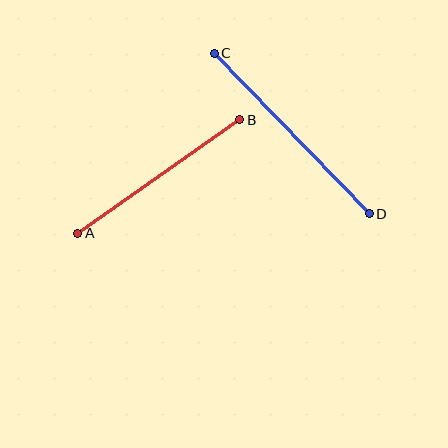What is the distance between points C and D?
The distance is approximately 223 pixels.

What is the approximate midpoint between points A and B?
The midpoint is at approximately (159, 177) pixels.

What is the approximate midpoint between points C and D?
The midpoint is at approximately (292, 133) pixels.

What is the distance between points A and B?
The distance is approximately 198 pixels.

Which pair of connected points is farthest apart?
Points C and D are farthest apart.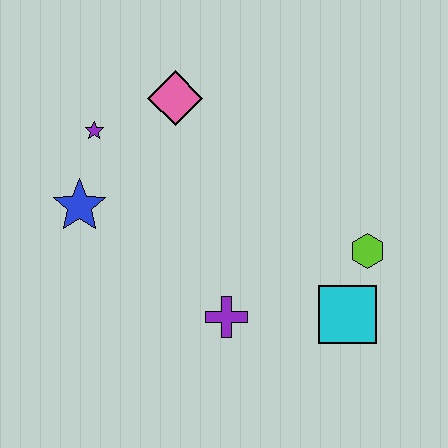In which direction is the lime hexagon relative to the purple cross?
The lime hexagon is to the right of the purple cross.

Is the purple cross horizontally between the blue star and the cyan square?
Yes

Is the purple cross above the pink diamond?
No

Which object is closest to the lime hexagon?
The cyan square is closest to the lime hexagon.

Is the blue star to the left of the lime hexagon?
Yes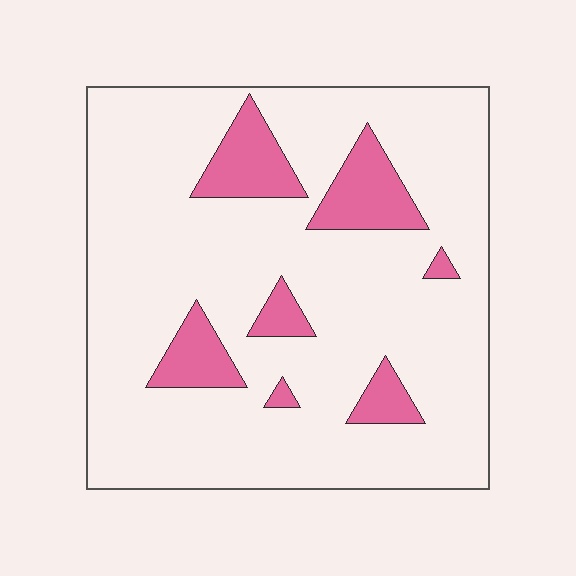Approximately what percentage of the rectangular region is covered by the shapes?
Approximately 15%.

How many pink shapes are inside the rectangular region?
7.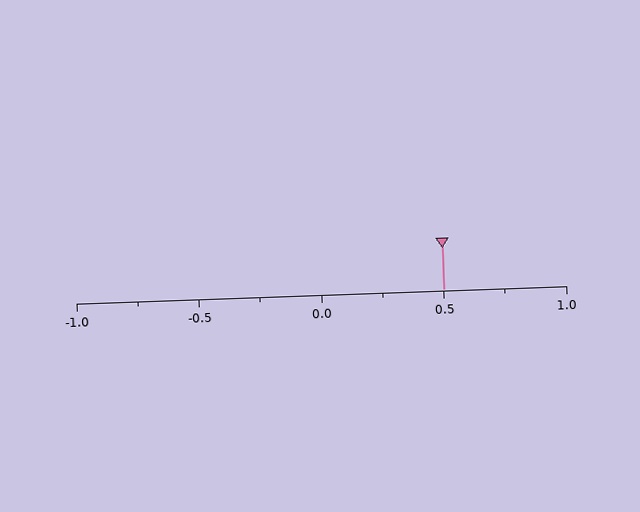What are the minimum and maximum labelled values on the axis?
The axis runs from -1.0 to 1.0.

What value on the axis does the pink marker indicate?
The marker indicates approximately 0.5.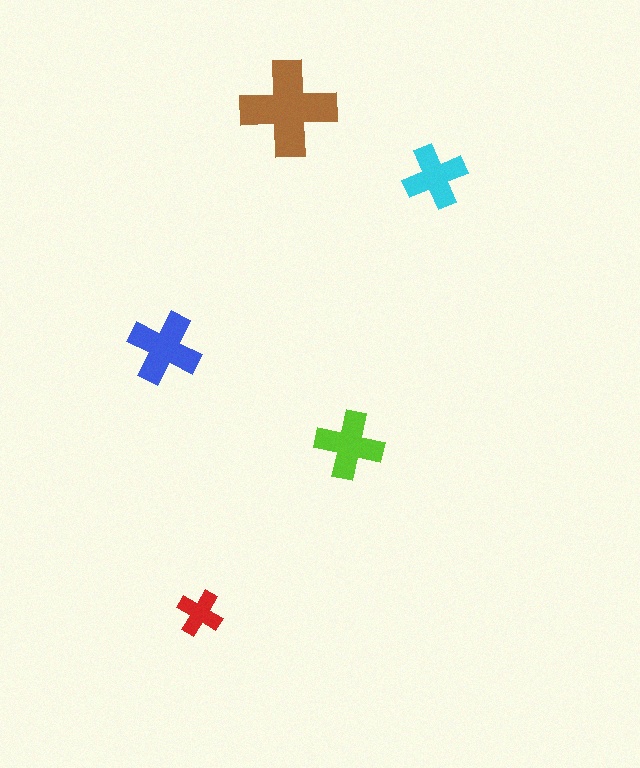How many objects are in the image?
There are 5 objects in the image.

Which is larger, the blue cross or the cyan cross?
The blue one.